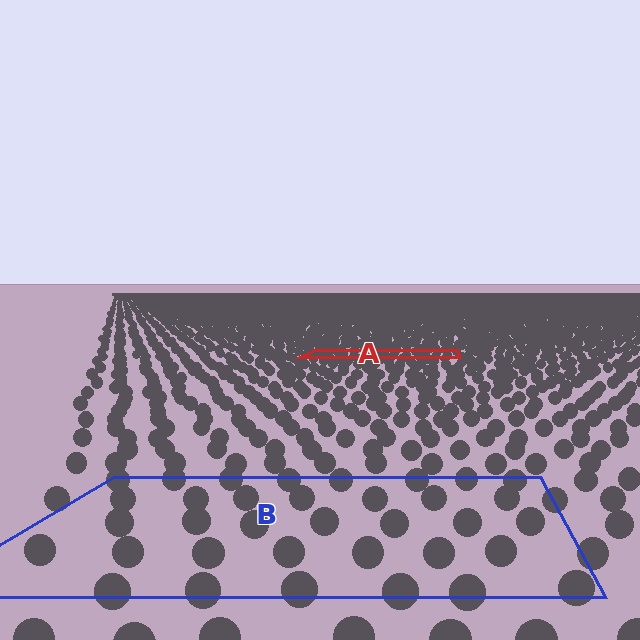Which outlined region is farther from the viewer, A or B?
Region A is farther from the viewer — the texture elements inside it appear smaller and more densely packed.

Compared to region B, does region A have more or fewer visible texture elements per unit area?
Region A has more texture elements per unit area — they are packed more densely because it is farther away.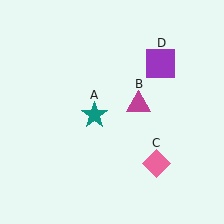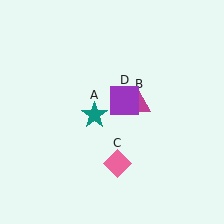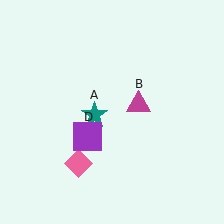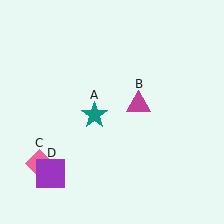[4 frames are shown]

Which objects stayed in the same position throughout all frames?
Teal star (object A) and magenta triangle (object B) remained stationary.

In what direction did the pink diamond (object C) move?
The pink diamond (object C) moved left.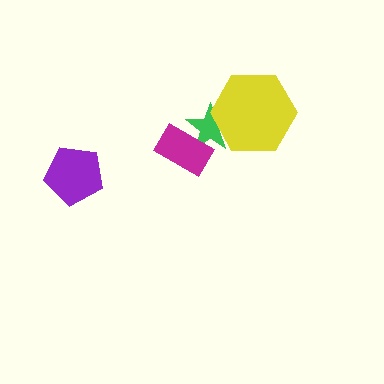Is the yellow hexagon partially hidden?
No, no other shape covers it.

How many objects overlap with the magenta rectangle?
1 object overlaps with the magenta rectangle.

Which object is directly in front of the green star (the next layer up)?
The yellow hexagon is directly in front of the green star.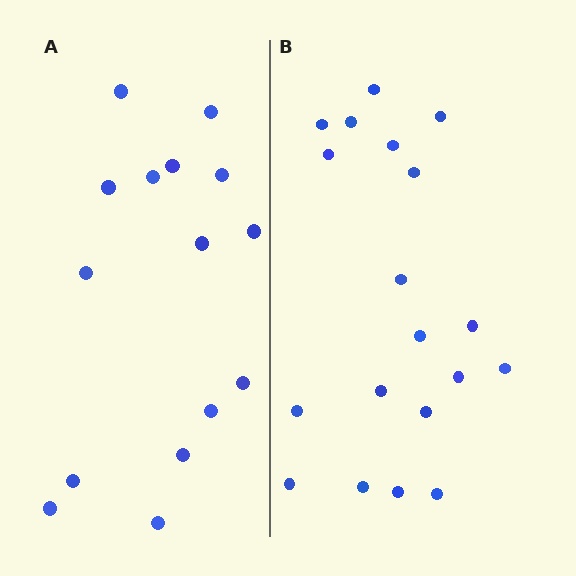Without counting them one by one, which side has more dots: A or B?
Region B (the right region) has more dots.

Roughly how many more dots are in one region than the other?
Region B has about 4 more dots than region A.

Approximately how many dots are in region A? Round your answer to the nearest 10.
About 20 dots. (The exact count is 15, which rounds to 20.)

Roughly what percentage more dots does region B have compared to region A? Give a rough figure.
About 25% more.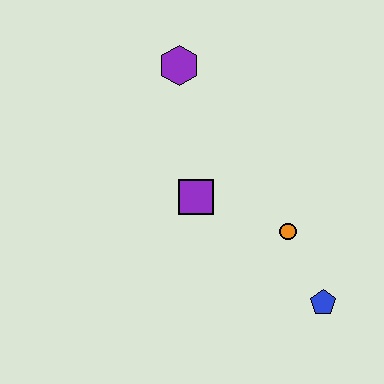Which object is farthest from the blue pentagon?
The purple hexagon is farthest from the blue pentagon.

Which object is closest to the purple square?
The orange circle is closest to the purple square.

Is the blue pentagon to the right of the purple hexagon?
Yes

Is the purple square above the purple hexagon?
No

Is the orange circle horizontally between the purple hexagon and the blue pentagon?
Yes